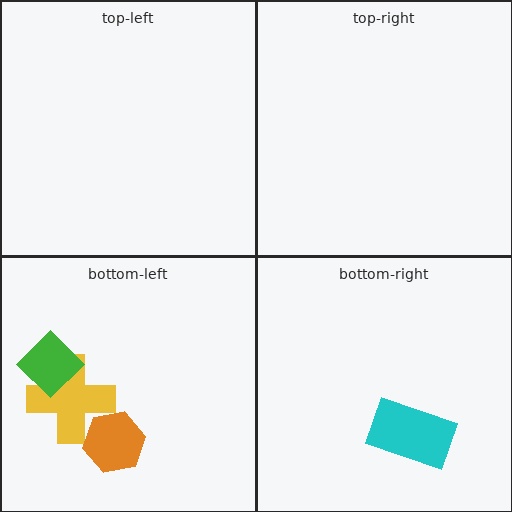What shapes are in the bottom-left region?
The yellow cross, the orange hexagon, the green diamond.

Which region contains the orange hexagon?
The bottom-left region.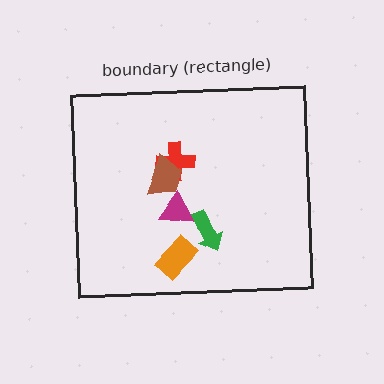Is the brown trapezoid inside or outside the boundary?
Inside.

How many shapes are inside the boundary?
5 inside, 0 outside.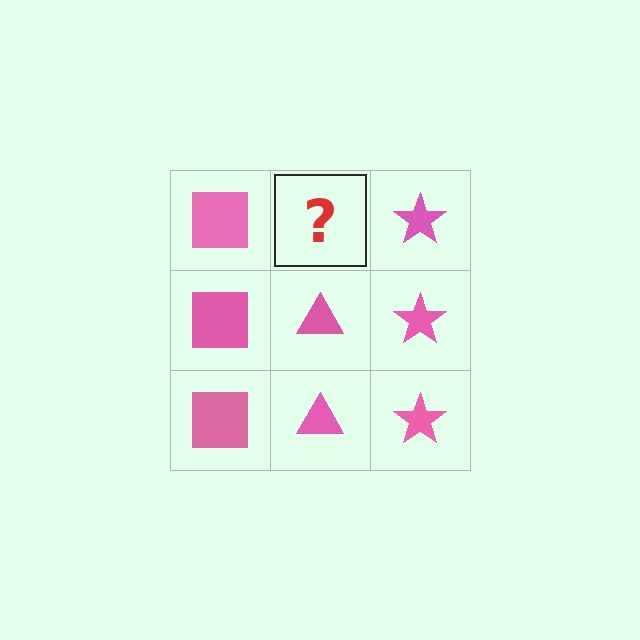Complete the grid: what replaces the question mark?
The question mark should be replaced with a pink triangle.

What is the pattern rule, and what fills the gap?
The rule is that each column has a consistent shape. The gap should be filled with a pink triangle.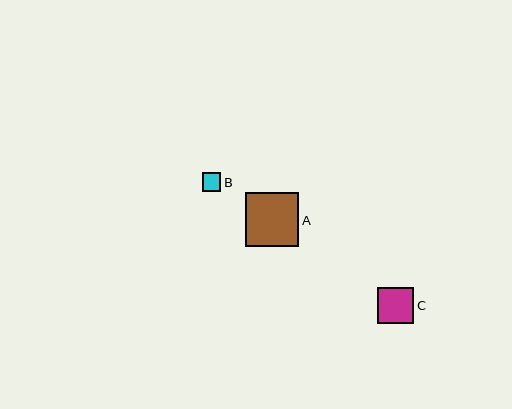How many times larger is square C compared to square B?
Square C is approximately 2.0 times the size of square B.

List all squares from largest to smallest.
From largest to smallest: A, C, B.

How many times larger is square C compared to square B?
Square C is approximately 2.0 times the size of square B.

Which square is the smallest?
Square B is the smallest with a size of approximately 18 pixels.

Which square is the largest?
Square A is the largest with a size of approximately 54 pixels.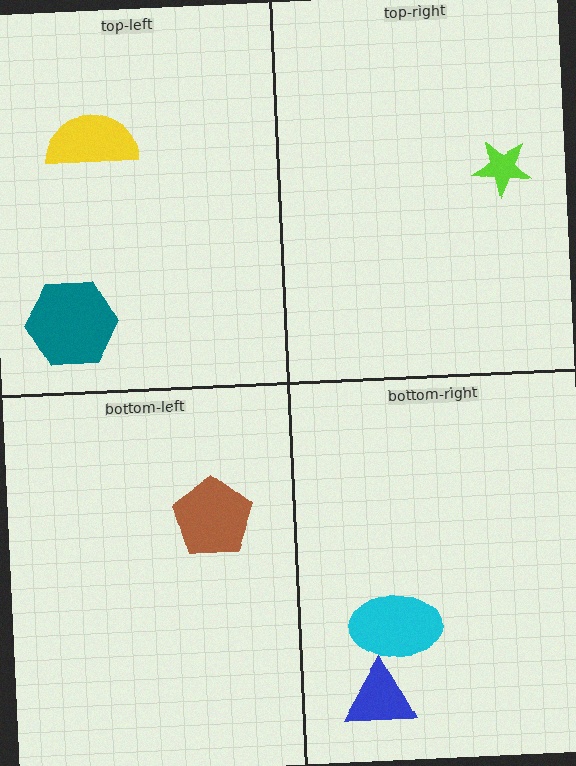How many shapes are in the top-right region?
1.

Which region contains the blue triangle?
The bottom-right region.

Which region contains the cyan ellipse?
The bottom-right region.